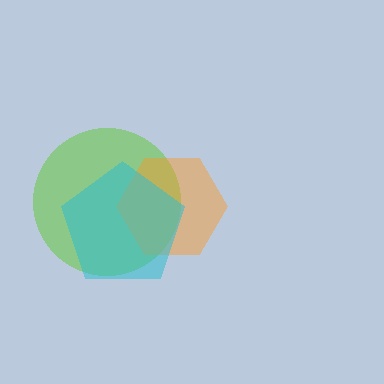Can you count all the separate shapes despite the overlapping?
Yes, there are 3 separate shapes.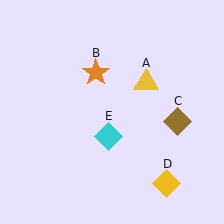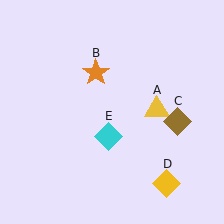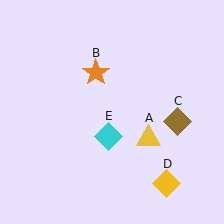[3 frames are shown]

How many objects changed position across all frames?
1 object changed position: yellow triangle (object A).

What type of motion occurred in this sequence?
The yellow triangle (object A) rotated clockwise around the center of the scene.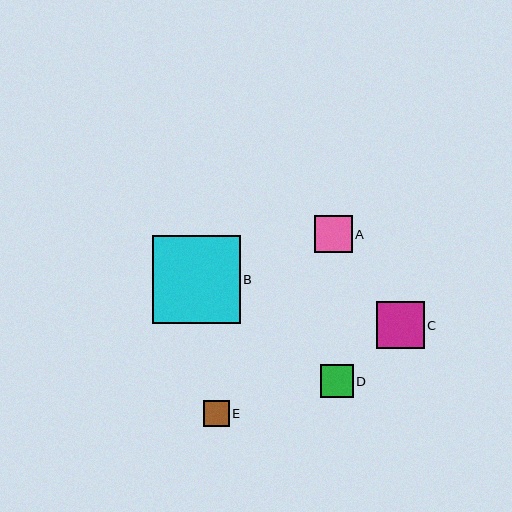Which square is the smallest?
Square E is the smallest with a size of approximately 26 pixels.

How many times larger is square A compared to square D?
Square A is approximately 1.1 times the size of square D.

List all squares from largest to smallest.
From largest to smallest: B, C, A, D, E.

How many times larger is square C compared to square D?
Square C is approximately 1.4 times the size of square D.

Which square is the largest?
Square B is the largest with a size of approximately 87 pixels.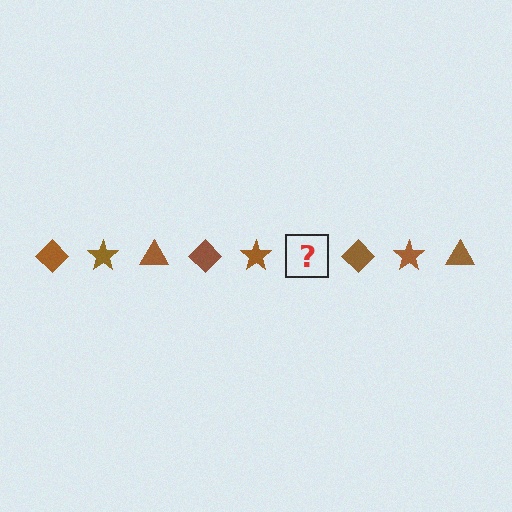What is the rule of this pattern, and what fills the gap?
The rule is that the pattern cycles through diamond, star, triangle shapes in brown. The gap should be filled with a brown triangle.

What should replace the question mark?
The question mark should be replaced with a brown triangle.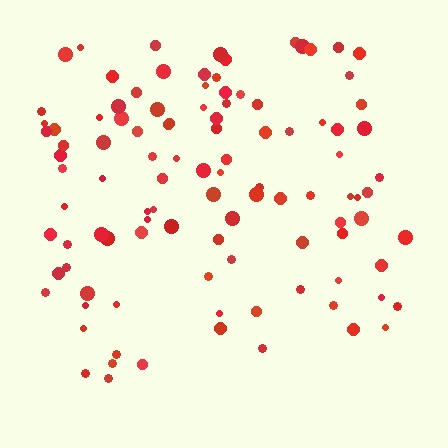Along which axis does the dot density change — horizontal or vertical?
Vertical.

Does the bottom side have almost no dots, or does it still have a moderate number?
Still a moderate number, just noticeably fewer than the top.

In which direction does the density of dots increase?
From bottom to top, with the top side densest.